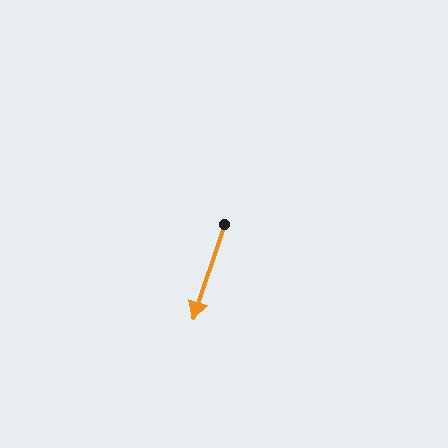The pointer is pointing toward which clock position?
Roughly 7 o'clock.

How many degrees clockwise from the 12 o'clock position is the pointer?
Approximately 198 degrees.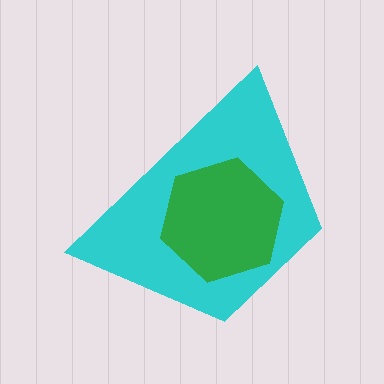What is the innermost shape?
The green hexagon.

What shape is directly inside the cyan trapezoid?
The green hexagon.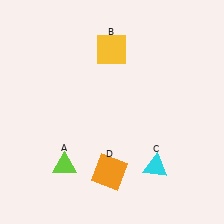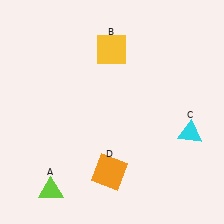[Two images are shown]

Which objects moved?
The objects that moved are: the lime triangle (A), the cyan triangle (C).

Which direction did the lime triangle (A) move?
The lime triangle (A) moved down.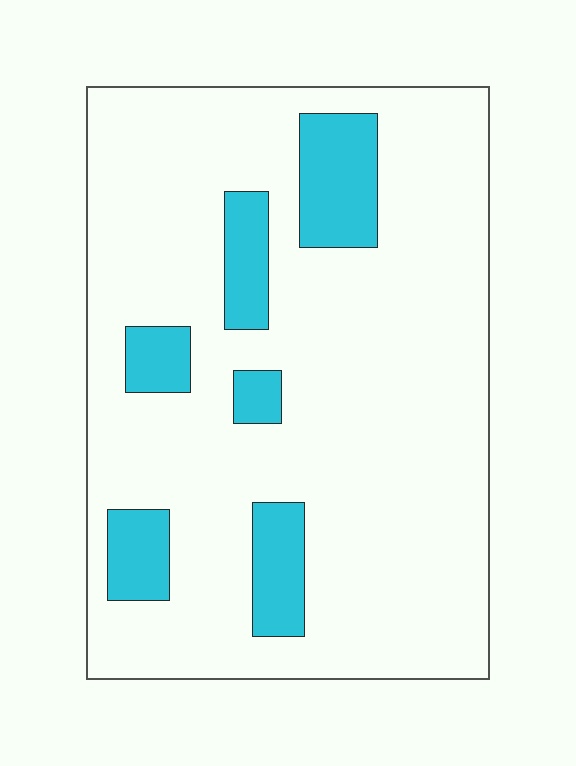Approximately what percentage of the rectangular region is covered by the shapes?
Approximately 15%.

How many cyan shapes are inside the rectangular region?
6.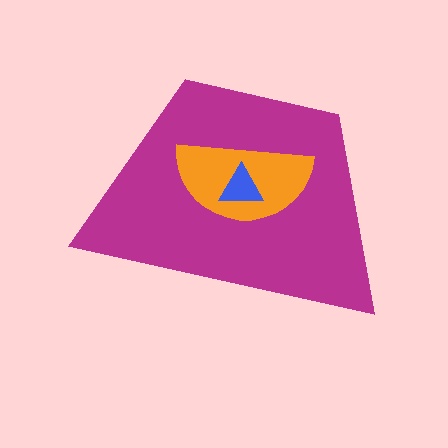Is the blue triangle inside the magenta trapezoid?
Yes.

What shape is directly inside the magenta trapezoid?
The orange semicircle.